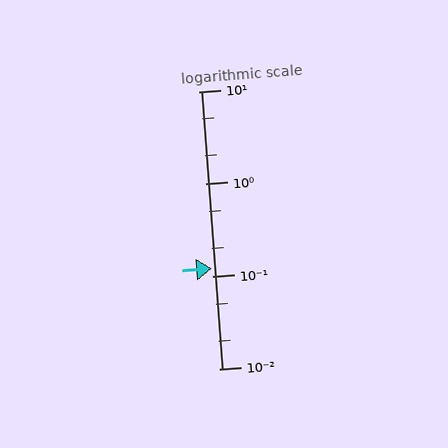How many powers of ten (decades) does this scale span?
The scale spans 3 decades, from 0.01 to 10.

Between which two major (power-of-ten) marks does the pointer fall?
The pointer is between 0.1 and 1.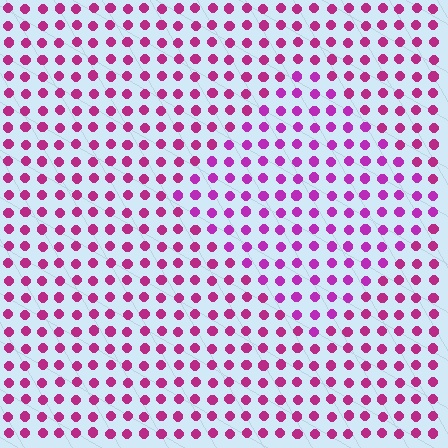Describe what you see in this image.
The image is filled with small magenta elements in a uniform arrangement. A diamond-shaped region is visible where the elements are tinted to a slightly different hue, forming a subtle color boundary.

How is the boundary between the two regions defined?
The boundary is defined purely by a slight shift in hue (about 22 degrees). Spacing, size, and orientation are identical on both sides.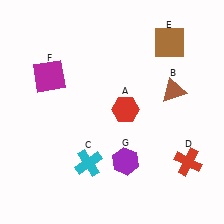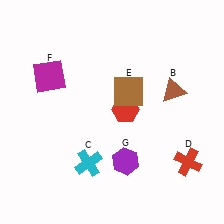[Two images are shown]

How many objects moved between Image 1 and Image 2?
1 object moved between the two images.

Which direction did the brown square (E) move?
The brown square (E) moved down.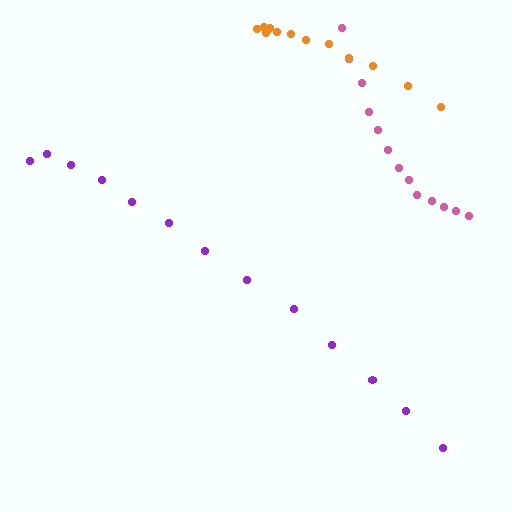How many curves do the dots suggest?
There are 3 distinct paths.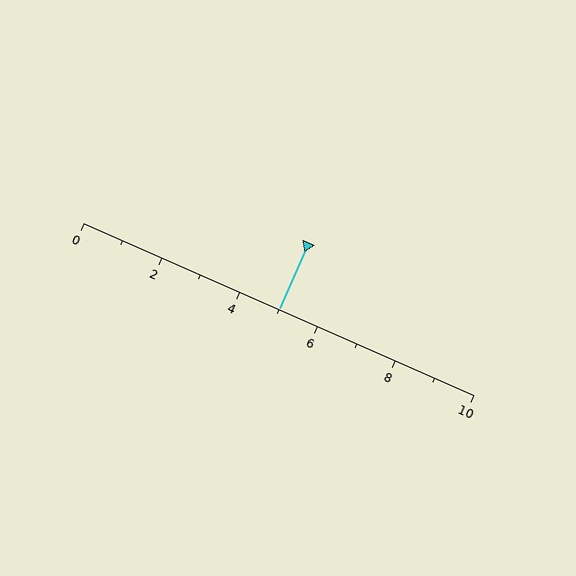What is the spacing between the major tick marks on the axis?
The major ticks are spaced 2 apart.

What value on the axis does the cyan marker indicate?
The marker indicates approximately 5.